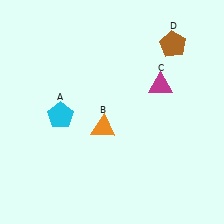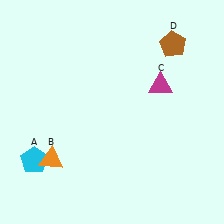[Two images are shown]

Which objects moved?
The objects that moved are: the cyan pentagon (A), the orange triangle (B).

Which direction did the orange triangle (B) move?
The orange triangle (B) moved left.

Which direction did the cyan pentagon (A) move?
The cyan pentagon (A) moved down.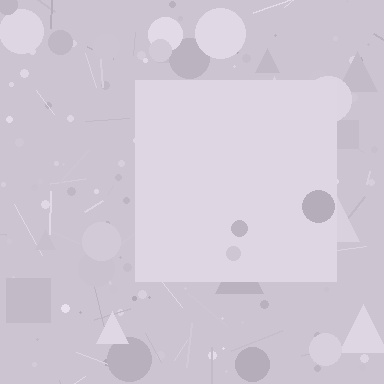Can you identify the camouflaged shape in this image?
The camouflaged shape is a square.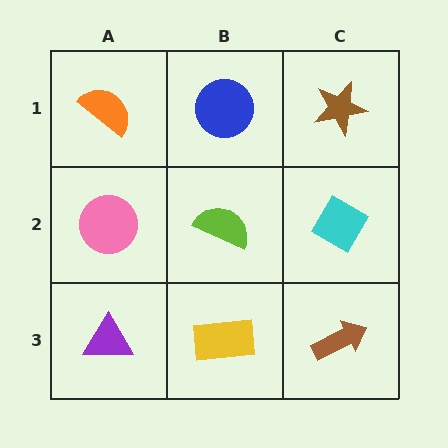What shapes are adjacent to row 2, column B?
A blue circle (row 1, column B), a yellow rectangle (row 3, column B), a pink circle (row 2, column A), a cyan diamond (row 2, column C).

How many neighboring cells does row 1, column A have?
2.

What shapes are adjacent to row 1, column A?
A pink circle (row 2, column A), a blue circle (row 1, column B).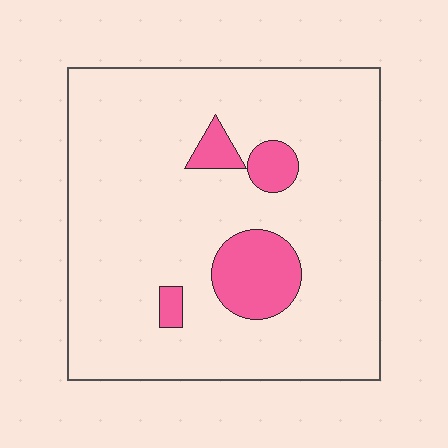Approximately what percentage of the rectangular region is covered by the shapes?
Approximately 10%.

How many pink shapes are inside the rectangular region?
4.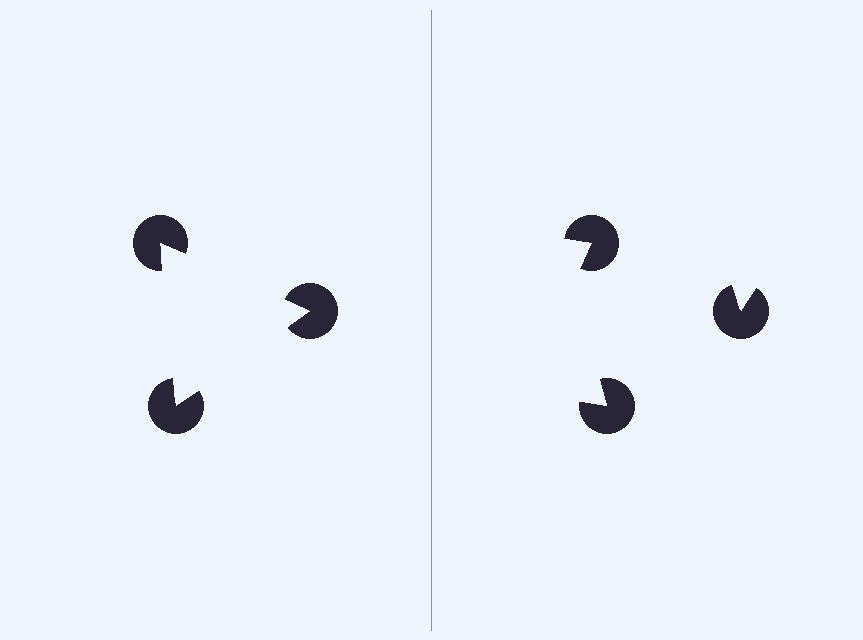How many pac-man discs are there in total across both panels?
6 — 3 on each side.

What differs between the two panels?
The pac-man discs are positioned identically on both sides; only the wedge orientations differ. On the left they align to a triangle; on the right they are misaligned.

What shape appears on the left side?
An illusory triangle.